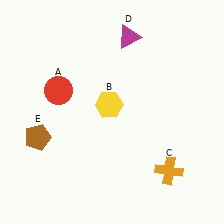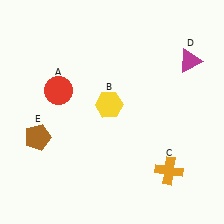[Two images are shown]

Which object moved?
The magenta triangle (D) moved right.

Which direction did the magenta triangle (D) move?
The magenta triangle (D) moved right.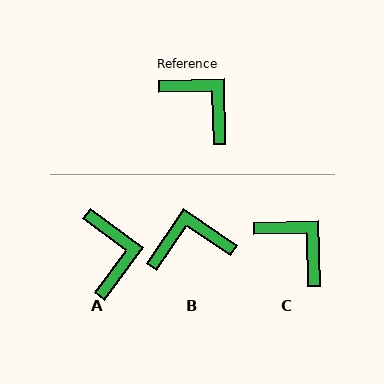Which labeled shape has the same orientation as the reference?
C.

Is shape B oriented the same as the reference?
No, it is off by about 55 degrees.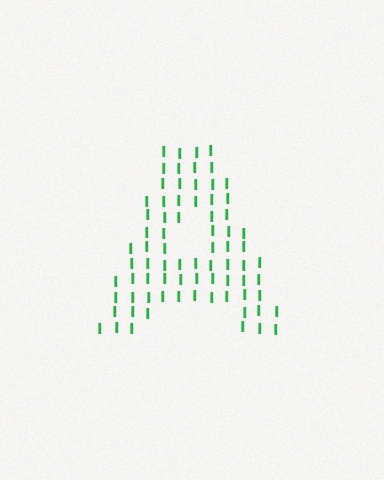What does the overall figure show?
The overall figure shows the letter A.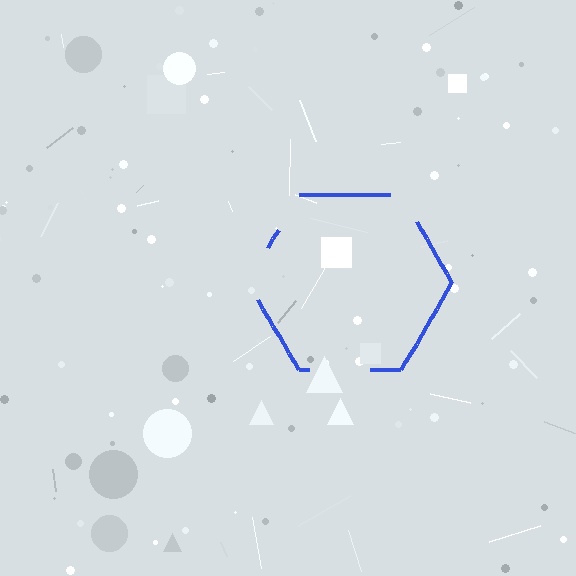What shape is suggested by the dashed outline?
The dashed outline suggests a hexagon.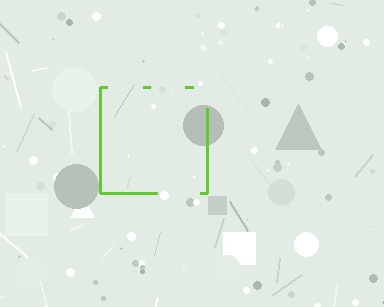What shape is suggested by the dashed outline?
The dashed outline suggests a square.